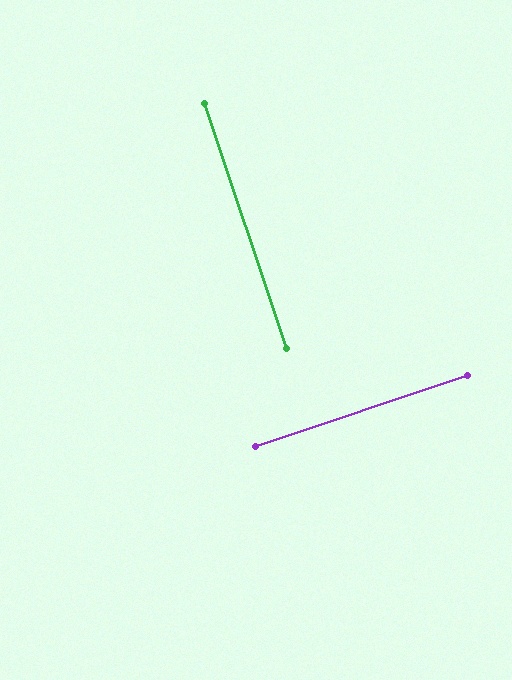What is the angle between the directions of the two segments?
Approximately 90 degrees.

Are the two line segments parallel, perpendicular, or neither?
Perpendicular — they meet at approximately 90°.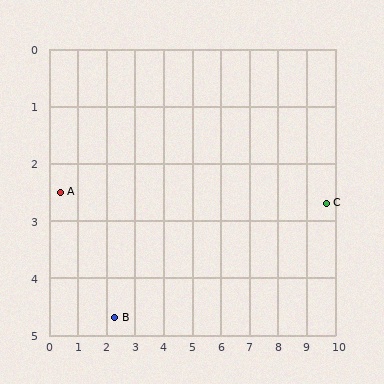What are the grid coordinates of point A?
Point A is at approximately (0.4, 2.5).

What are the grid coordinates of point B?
Point B is at approximately (2.3, 4.7).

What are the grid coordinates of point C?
Point C is at approximately (9.7, 2.7).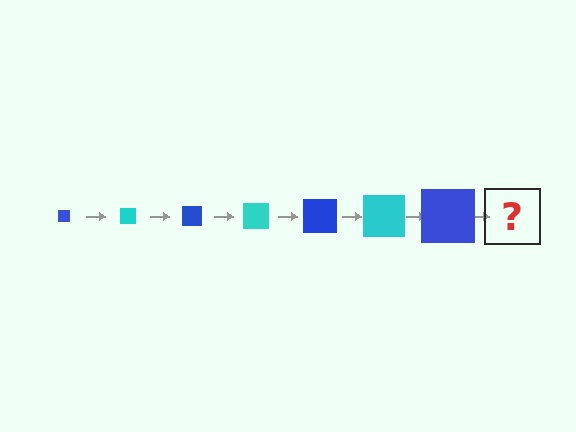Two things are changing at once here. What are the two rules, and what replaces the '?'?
The two rules are that the square grows larger each step and the color cycles through blue and cyan. The '?' should be a cyan square, larger than the previous one.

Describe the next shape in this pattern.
It should be a cyan square, larger than the previous one.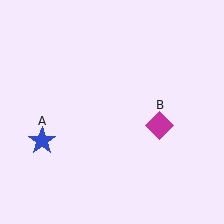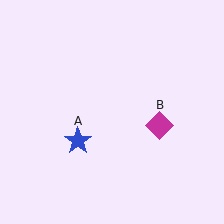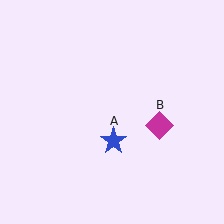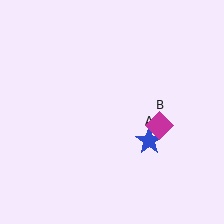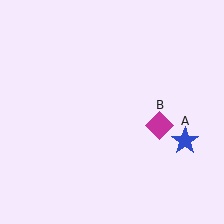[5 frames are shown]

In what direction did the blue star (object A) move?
The blue star (object A) moved right.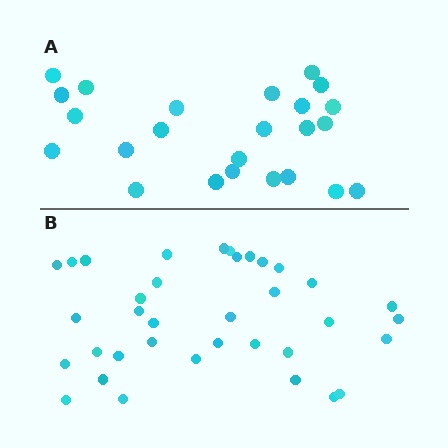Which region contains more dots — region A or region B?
Region B (the bottom region) has more dots.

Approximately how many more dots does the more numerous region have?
Region B has roughly 12 or so more dots than region A.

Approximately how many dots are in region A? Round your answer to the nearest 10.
About 20 dots. (The exact count is 24, which rounds to 20.)